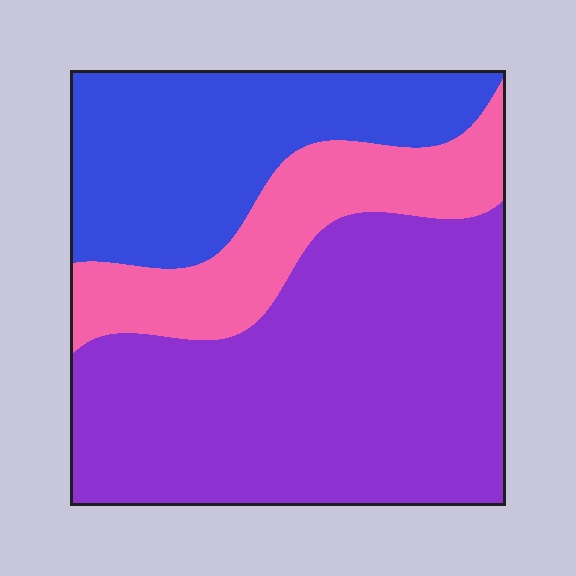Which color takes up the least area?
Pink, at roughly 20%.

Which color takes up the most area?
Purple, at roughly 55%.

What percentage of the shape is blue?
Blue takes up about one quarter (1/4) of the shape.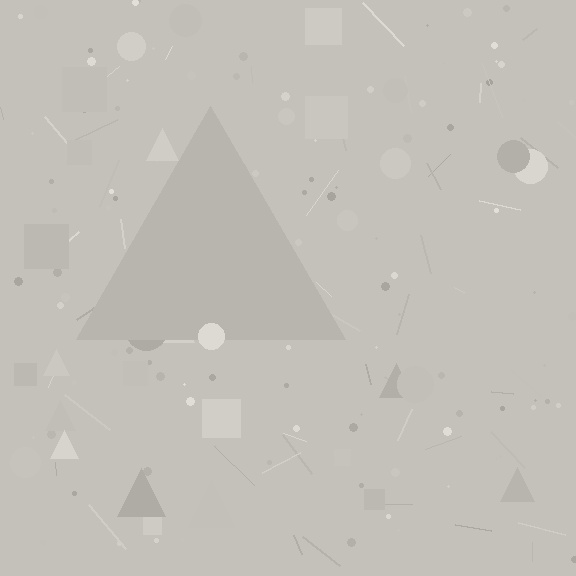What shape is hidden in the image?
A triangle is hidden in the image.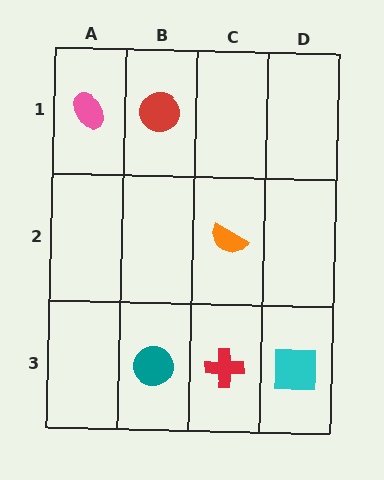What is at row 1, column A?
A pink ellipse.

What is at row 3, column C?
A red cross.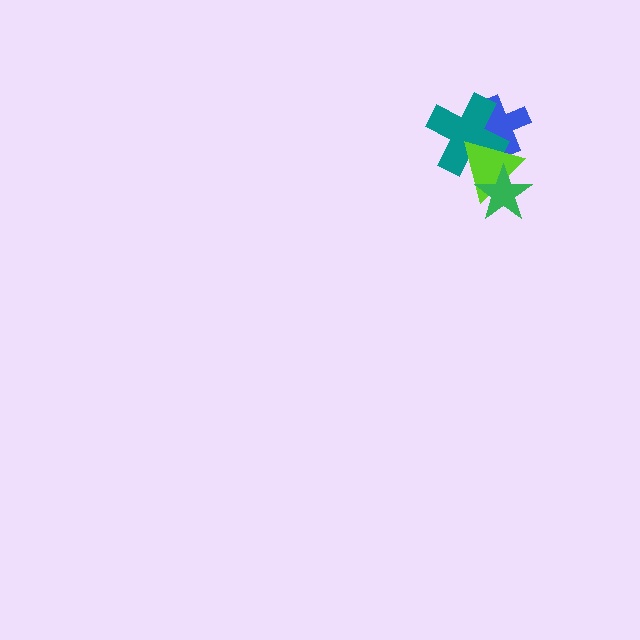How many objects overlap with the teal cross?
2 objects overlap with the teal cross.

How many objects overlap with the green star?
1 object overlaps with the green star.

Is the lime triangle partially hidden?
Yes, it is partially covered by another shape.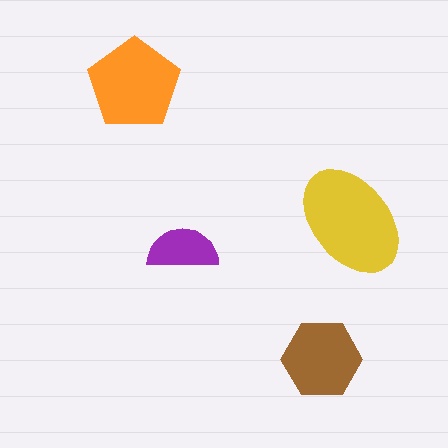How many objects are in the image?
There are 4 objects in the image.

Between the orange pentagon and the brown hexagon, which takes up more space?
The orange pentagon.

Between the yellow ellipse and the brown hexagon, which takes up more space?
The yellow ellipse.